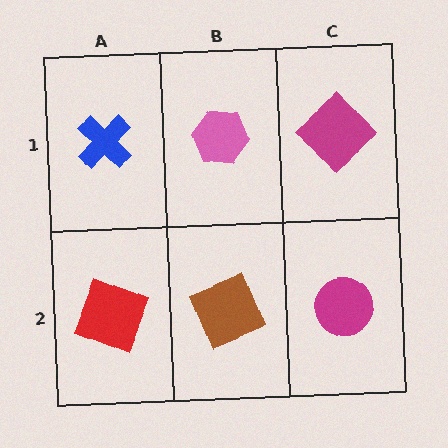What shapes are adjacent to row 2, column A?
A blue cross (row 1, column A), a brown square (row 2, column B).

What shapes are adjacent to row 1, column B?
A brown square (row 2, column B), a blue cross (row 1, column A), a magenta diamond (row 1, column C).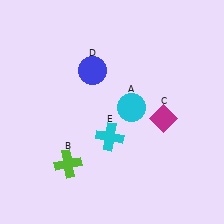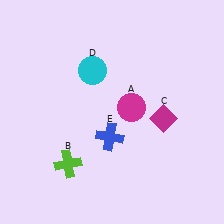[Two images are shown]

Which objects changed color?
A changed from cyan to magenta. D changed from blue to cyan. E changed from cyan to blue.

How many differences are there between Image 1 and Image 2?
There are 3 differences between the two images.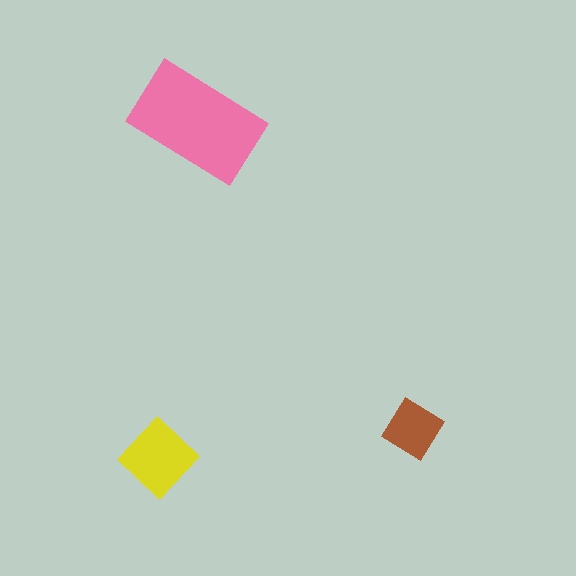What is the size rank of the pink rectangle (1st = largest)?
1st.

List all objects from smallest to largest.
The brown diamond, the yellow diamond, the pink rectangle.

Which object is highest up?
The pink rectangle is topmost.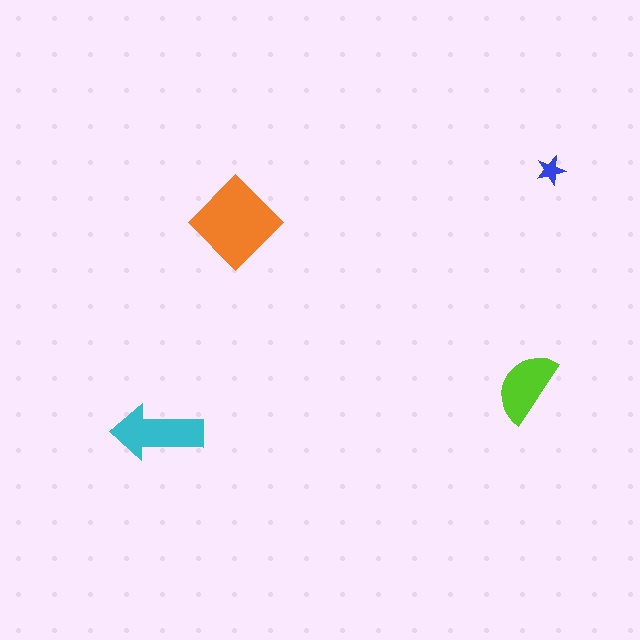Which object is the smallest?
The blue star.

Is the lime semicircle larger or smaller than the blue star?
Larger.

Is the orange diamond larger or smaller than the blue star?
Larger.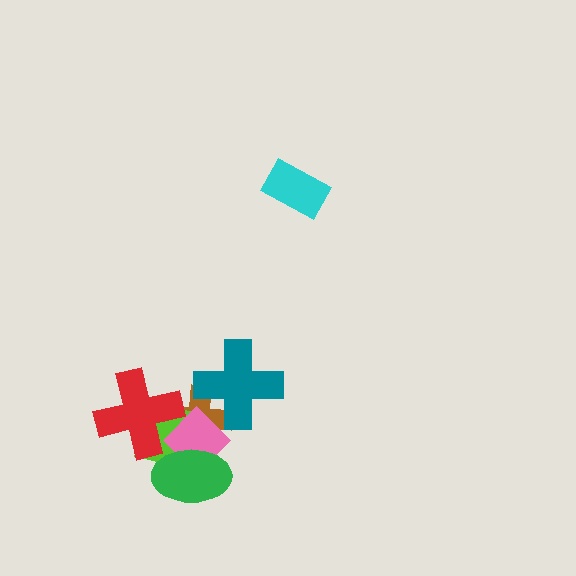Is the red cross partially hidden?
Yes, it is partially covered by another shape.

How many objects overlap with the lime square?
4 objects overlap with the lime square.